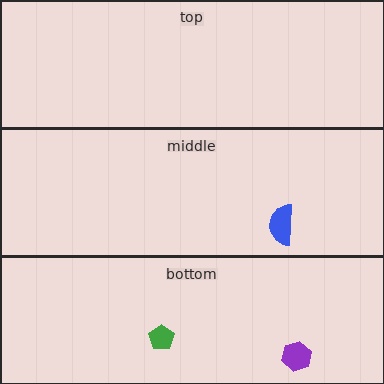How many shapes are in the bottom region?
2.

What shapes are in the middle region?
The blue semicircle.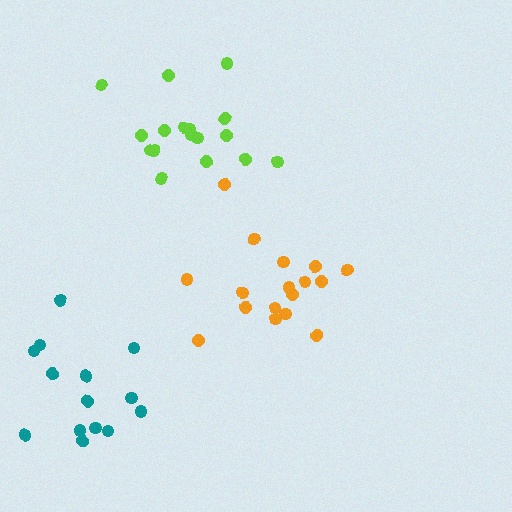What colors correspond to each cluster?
The clusters are colored: orange, teal, lime.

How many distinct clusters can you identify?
There are 3 distinct clusters.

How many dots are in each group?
Group 1: 17 dots, Group 2: 14 dots, Group 3: 17 dots (48 total).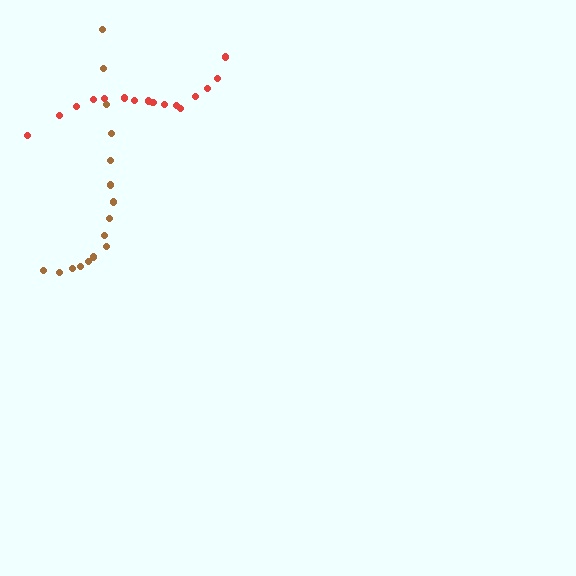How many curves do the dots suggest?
There are 2 distinct paths.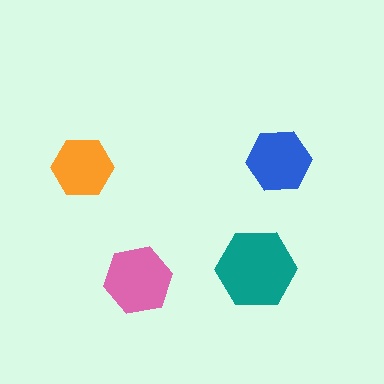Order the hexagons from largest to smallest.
the teal one, the pink one, the blue one, the orange one.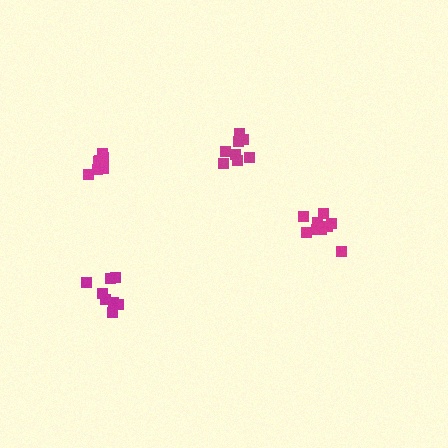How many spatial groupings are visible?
There are 4 spatial groupings.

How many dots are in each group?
Group 1: 9 dots, Group 2: 8 dots, Group 3: 8 dots, Group 4: 7 dots (32 total).